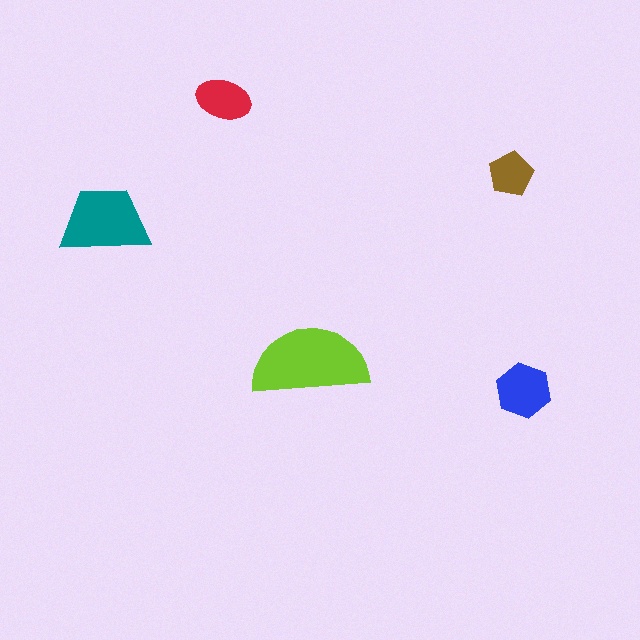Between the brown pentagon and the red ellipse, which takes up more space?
The red ellipse.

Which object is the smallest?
The brown pentagon.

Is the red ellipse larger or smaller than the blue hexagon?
Smaller.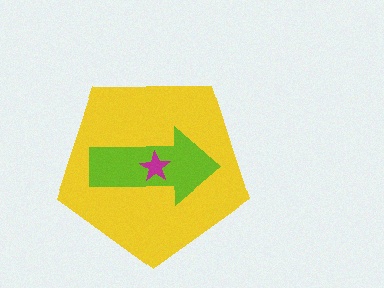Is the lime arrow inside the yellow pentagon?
Yes.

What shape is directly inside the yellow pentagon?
The lime arrow.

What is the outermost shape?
The yellow pentagon.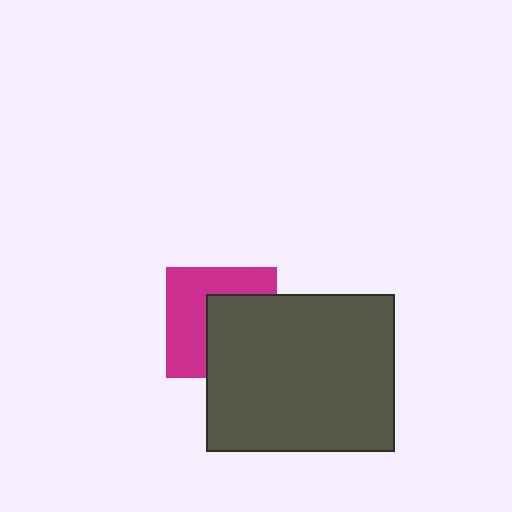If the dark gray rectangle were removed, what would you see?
You would see the complete magenta square.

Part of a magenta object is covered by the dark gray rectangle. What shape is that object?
It is a square.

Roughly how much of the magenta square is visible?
About half of it is visible (roughly 51%).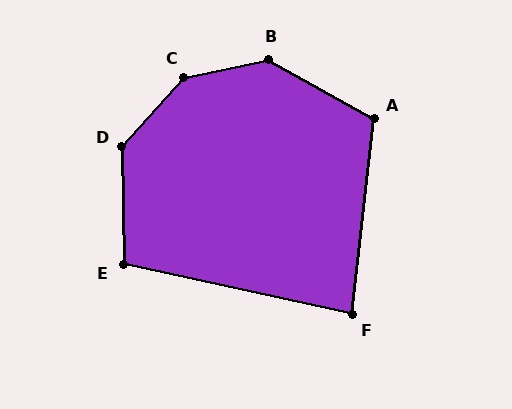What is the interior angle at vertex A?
Approximately 113 degrees (obtuse).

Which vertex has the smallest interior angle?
F, at approximately 84 degrees.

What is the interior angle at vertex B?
Approximately 138 degrees (obtuse).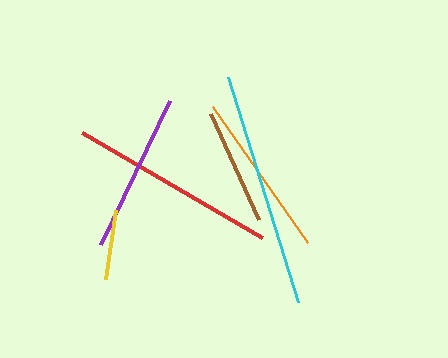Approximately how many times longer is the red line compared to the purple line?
The red line is approximately 1.3 times the length of the purple line.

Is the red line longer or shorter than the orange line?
The red line is longer than the orange line.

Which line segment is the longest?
The cyan line is the longest at approximately 235 pixels.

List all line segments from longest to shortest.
From longest to shortest: cyan, red, orange, purple, brown, yellow.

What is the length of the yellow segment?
The yellow segment is approximately 69 pixels long.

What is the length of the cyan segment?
The cyan segment is approximately 235 pixels long.